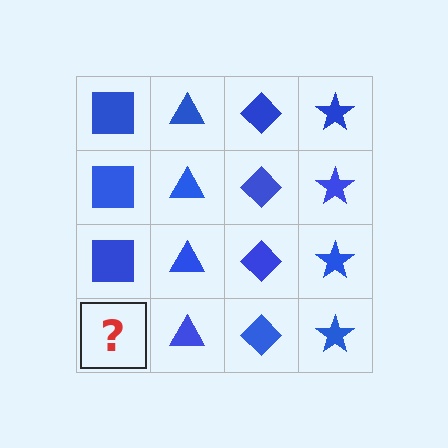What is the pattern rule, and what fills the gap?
The rule is that each column has a consistent shape. The gap should be filled with a blue square.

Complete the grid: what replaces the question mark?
The question mark should be replaced with a blue square.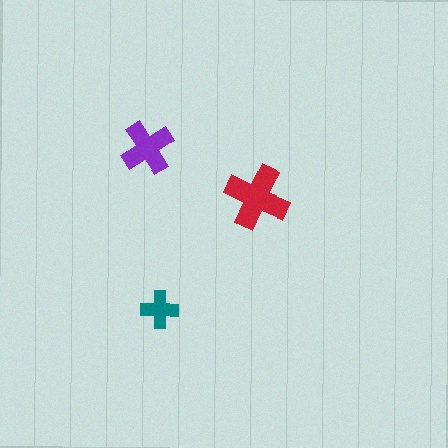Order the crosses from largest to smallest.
the red one, the purple one, the teal one.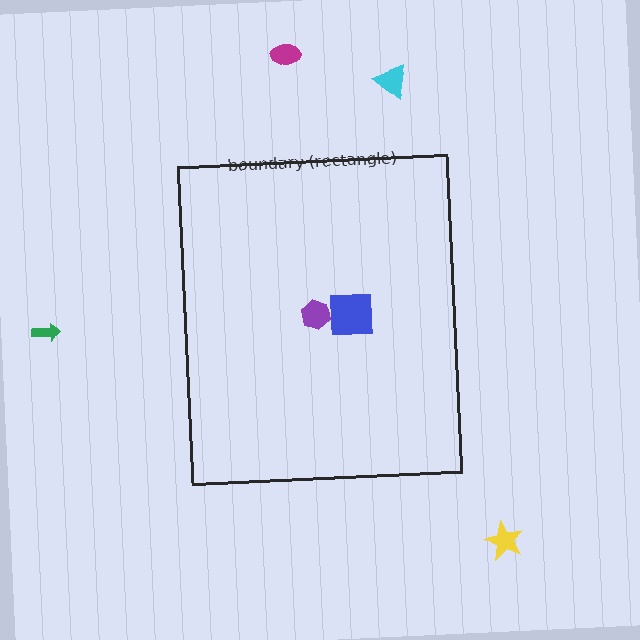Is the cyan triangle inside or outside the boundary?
Outside.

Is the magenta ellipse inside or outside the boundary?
Outside.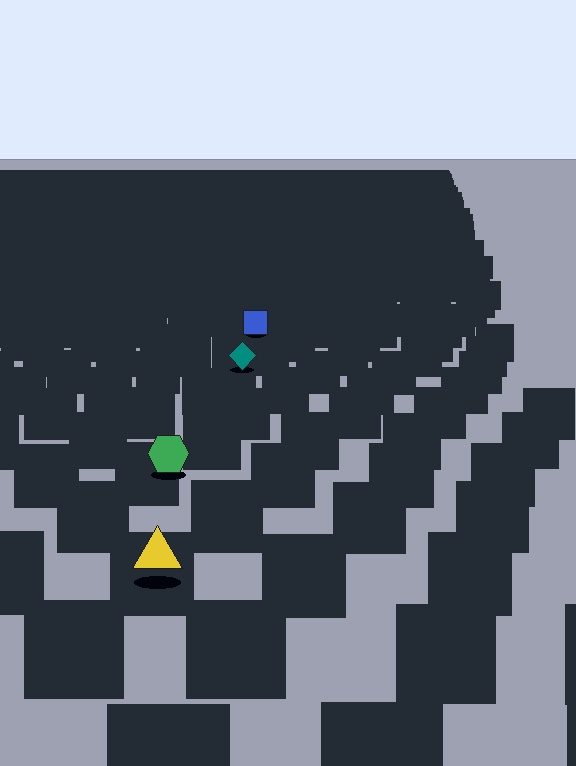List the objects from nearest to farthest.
From nearest to farthest: the yellow triangle, the green hexagon, the teal diamond, the blue square.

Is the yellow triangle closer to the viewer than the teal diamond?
Yes. The yellow triangle is closer — you can tell from the texture gradient: the ground texture is coarser near it.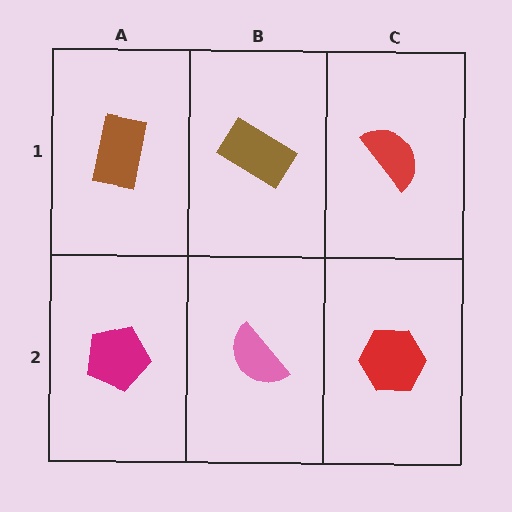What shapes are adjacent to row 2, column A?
A brown rectangle (row 1, column A), a pink semicircle (row 2, column B).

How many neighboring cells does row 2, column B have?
3.